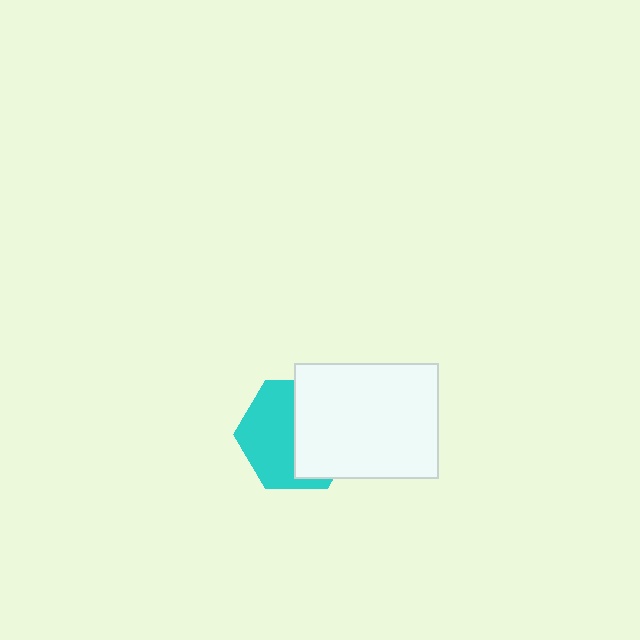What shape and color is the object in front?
The object in front is a white rectangle.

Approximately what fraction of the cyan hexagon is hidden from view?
Roughly 49% of the cyan hexagon is hidden behind the white rectangle.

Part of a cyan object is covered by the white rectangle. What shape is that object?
It is a hexagon.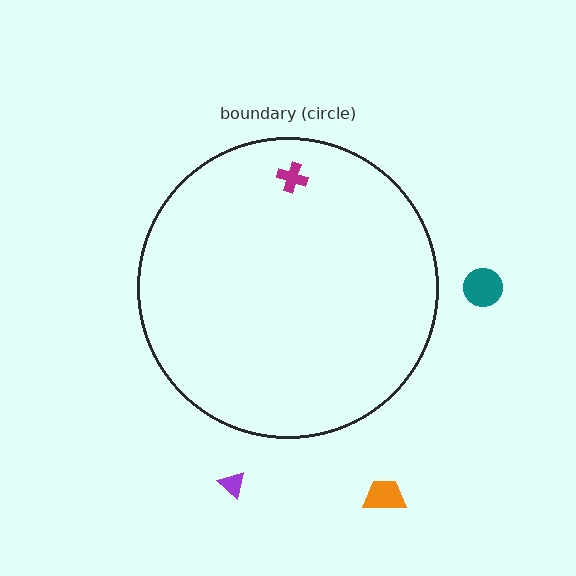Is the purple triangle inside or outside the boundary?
Outside.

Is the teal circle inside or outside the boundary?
Outside.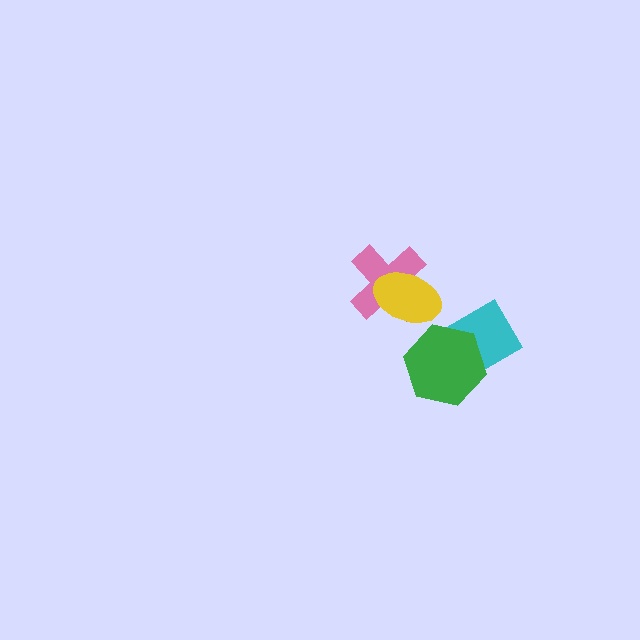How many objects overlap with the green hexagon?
1 object overlaps with the green hexagon.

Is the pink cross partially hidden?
Yes, it is partially covered by another shape.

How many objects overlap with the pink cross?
1 object overlaps with the pink cross.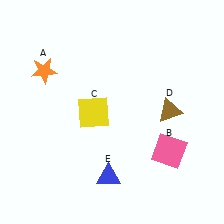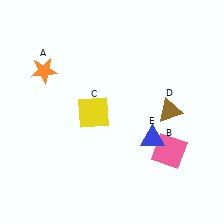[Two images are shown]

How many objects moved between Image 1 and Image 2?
1 object moved between the two images.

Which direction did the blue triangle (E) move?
The blue triangle (E) moved right.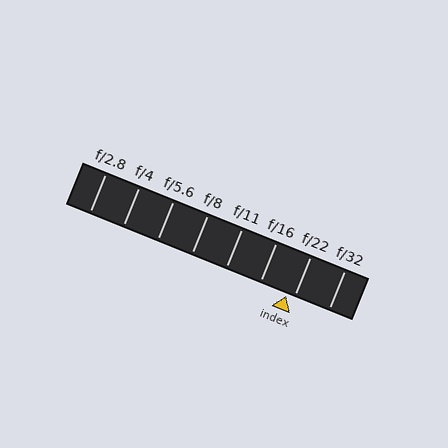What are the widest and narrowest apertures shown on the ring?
The widest aperture shown is f/2.8 and the narrowest is f/32.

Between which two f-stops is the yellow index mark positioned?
The index mark is between f/16 and f/22.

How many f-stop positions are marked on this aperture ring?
There are 8 f-stop positions marked.